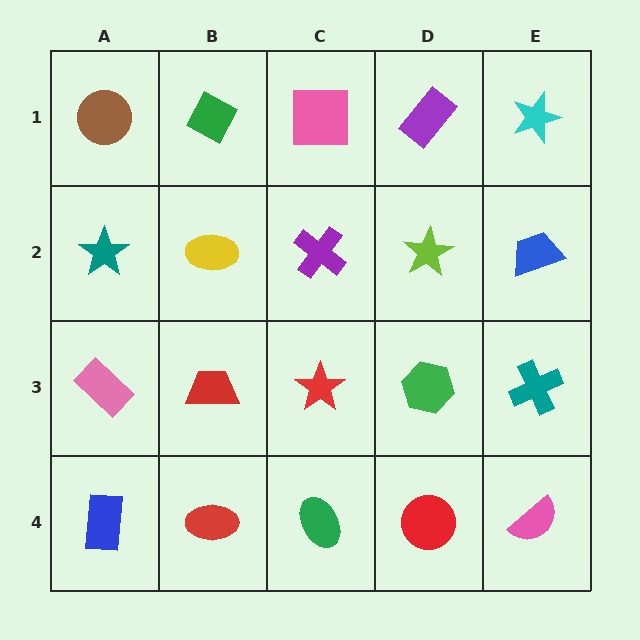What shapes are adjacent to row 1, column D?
A lime star (row 2, column D), a pink square (row 1, column C), a cyan star (row 1, column E).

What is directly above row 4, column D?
A green hexagon.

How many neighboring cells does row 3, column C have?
4.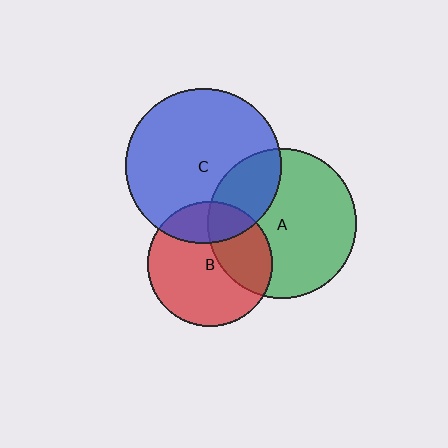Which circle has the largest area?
Circle C (blue).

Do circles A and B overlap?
Yes.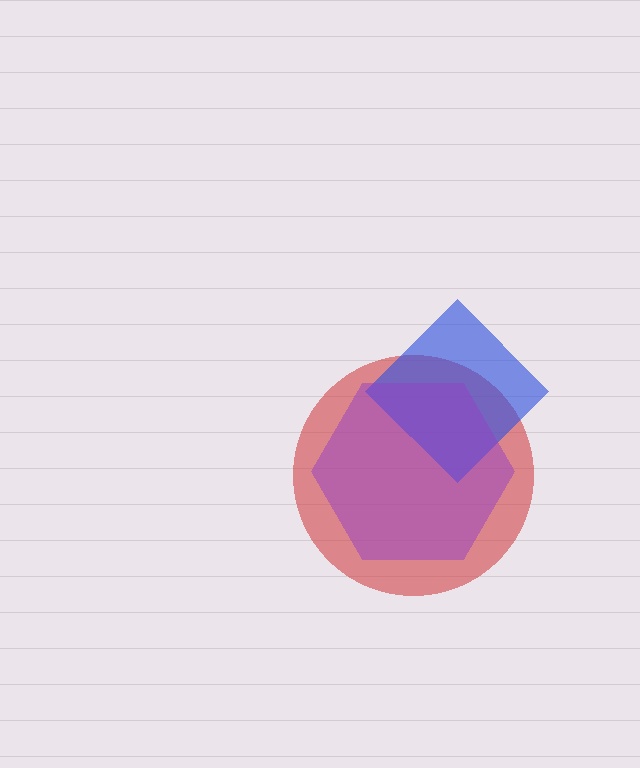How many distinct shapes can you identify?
There are 3 distinct shapes: a red circle, a blue diamond, a purple hexagon.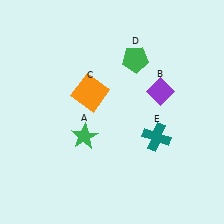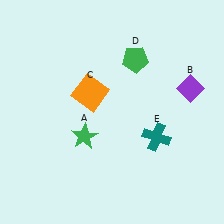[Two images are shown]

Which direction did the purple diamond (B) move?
The purple diamond (B) moved right.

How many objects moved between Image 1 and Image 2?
1 object moved between the two images.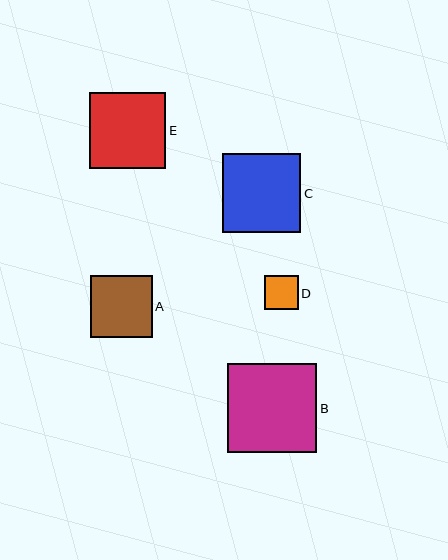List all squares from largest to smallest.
From largest to smallest: B, C, E, A, D.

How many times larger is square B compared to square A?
Square B is approximately 1.4 times the size of square A.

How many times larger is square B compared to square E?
Square B is approximately 1.2 times the size of square E.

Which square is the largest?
Square B is the largest with a size of approximately 89 pixels.